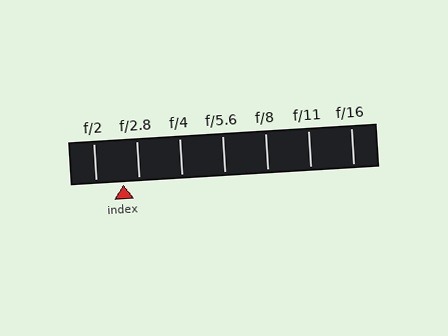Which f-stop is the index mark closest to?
The index mark is closest to f/2.8.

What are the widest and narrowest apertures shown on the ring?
The widest aperture shown is f/2 and the narrowest is f/16.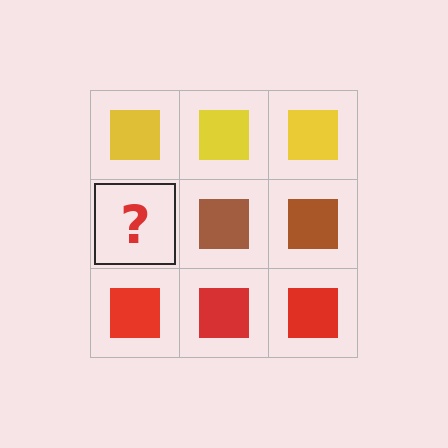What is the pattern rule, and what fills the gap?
The rule is that each row has a consistent color. The gap should be filled with a brown square.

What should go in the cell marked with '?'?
The missing cell should contain a brown square.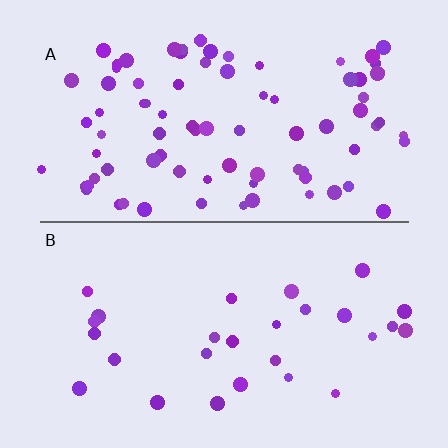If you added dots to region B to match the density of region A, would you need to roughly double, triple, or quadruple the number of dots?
Approximately triple.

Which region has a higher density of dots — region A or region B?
A (the top).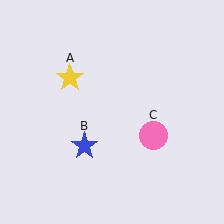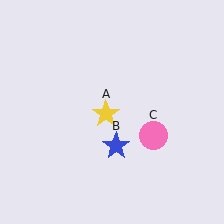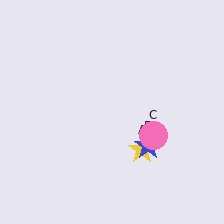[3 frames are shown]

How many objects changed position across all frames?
2 objects changed position: yellow star (object A), blue star (object B).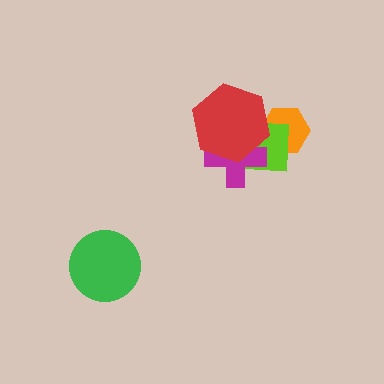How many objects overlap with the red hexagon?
3 objects overlap with the red hexagon.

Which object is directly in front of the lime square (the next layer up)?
The magenta cross is directly in front of the lime square.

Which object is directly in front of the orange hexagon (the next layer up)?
The lime square is directly in front of the orange hexagon.